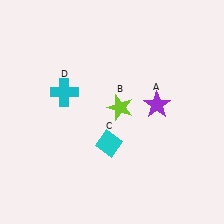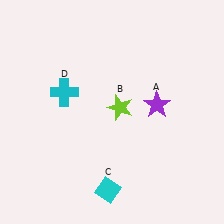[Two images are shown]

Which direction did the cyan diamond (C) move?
The cyan diamond (C) moved down.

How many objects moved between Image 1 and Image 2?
1 object moved between the two images.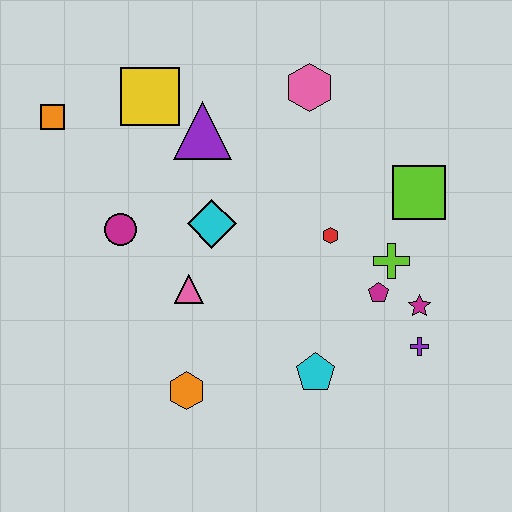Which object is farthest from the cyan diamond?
The purple cross is farthest from the cyan diamond.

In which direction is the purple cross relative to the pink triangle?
The purple cross is to the right of the pink triangle.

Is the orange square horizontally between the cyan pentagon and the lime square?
No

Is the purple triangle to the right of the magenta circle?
Yes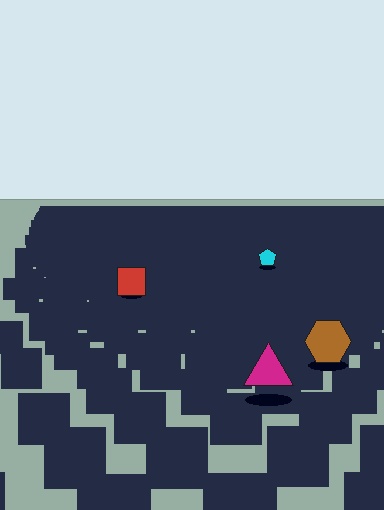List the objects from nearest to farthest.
From nearest to farthest: the magenta triangle, the brown hexagon, the red square, the cyan pentagon.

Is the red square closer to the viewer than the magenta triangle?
No. The magenta triangle is closer — you can tell from the texture gradient: the ground texture is coarser near it.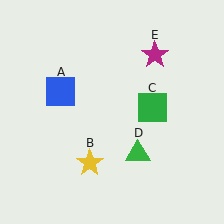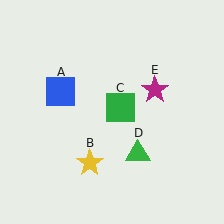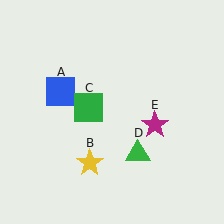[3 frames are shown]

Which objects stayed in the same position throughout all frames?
Blue square (object A) and yellow star (object B) and green triangle (object D) remained stationary.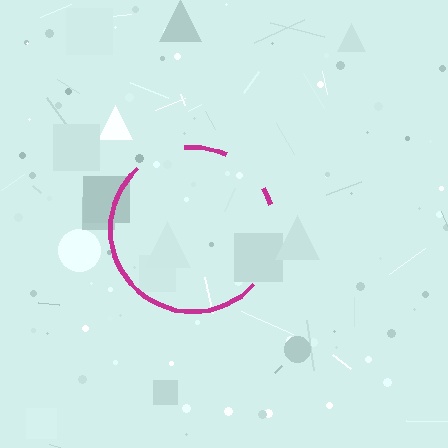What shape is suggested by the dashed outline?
The dashed outline suggests a circle.